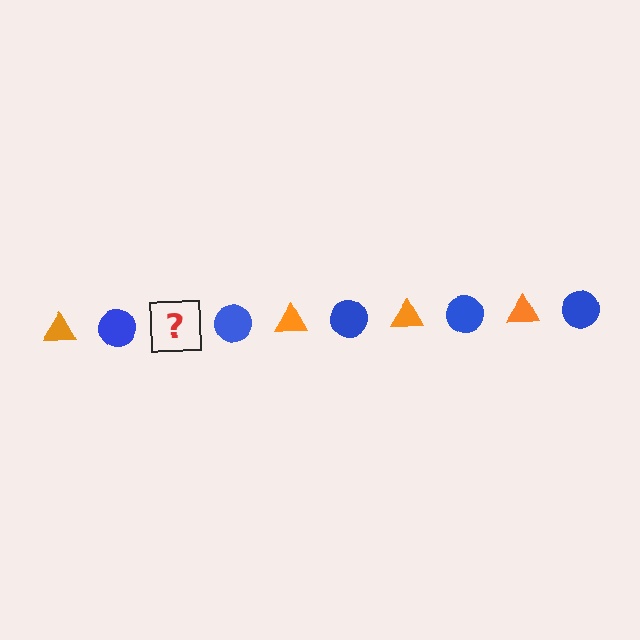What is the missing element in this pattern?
The missing element is an orange triangle.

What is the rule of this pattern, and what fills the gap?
The rule is that the pattern alternates between orange triangle and blue circle. The gap should be filled with an orange triangle.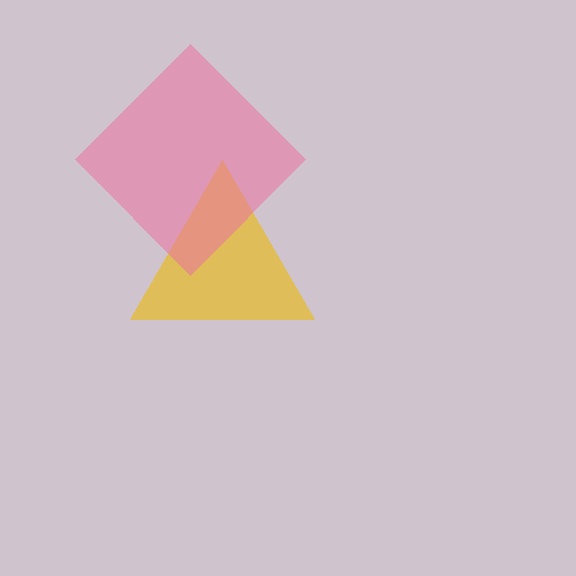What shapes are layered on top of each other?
The layered shapes are: a yellow triangle, a pink diamond.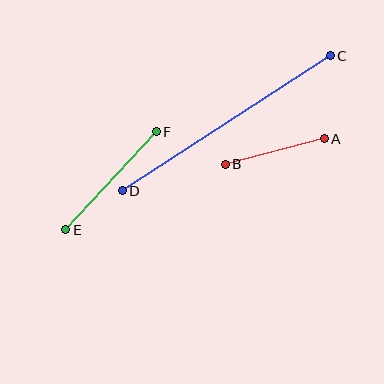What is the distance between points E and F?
The distance is approximately 134 pixels.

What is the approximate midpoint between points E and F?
The midpoint is at approximately (111, 181) pixels.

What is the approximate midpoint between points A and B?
The midpoint is at approximately (275, 151) pixels.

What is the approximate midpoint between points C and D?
The midpoint is at approximately (226, 123) pixels.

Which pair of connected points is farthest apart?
Points C and D are farthest apart.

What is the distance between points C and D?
The distance is approximately 248 pixels.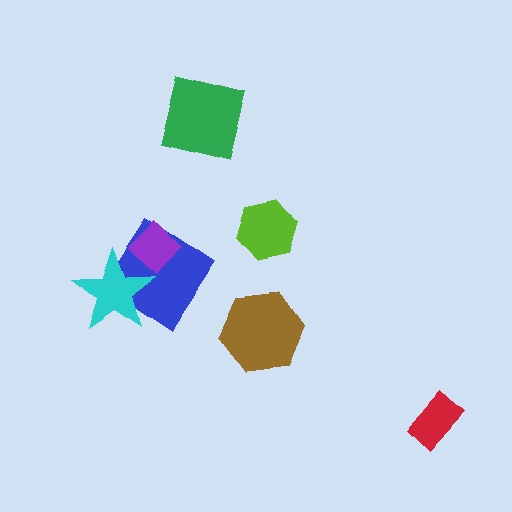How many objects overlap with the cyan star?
2 objects overlap with the cyan star.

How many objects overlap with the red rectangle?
0 objects overlap with the red rectangle.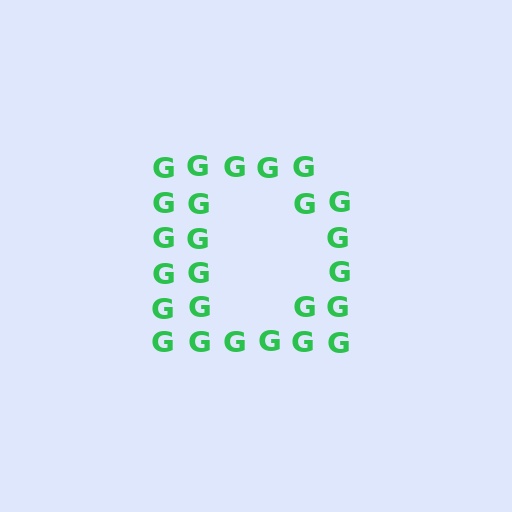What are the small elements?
The small elements are letter G's.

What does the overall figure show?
The overall figure shows the letter D.